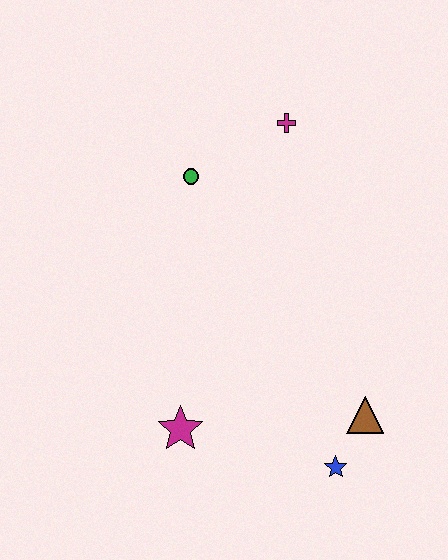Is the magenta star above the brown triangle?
No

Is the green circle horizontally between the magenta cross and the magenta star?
Yes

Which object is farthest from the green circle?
The blue star is farthest from the green circle.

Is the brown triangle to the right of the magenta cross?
Yes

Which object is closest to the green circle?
The magenta cross is closest to the green circle.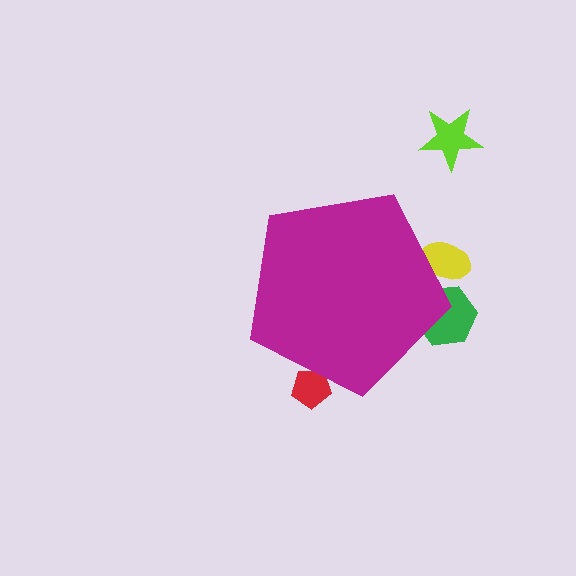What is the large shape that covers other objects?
A magenta pentagon.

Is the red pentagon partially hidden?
Yes, the red pentagon is partially hidden behind the magenta pentagon.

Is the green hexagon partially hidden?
Yes, the green hexagon is partially hidden behind the magenta pentagon.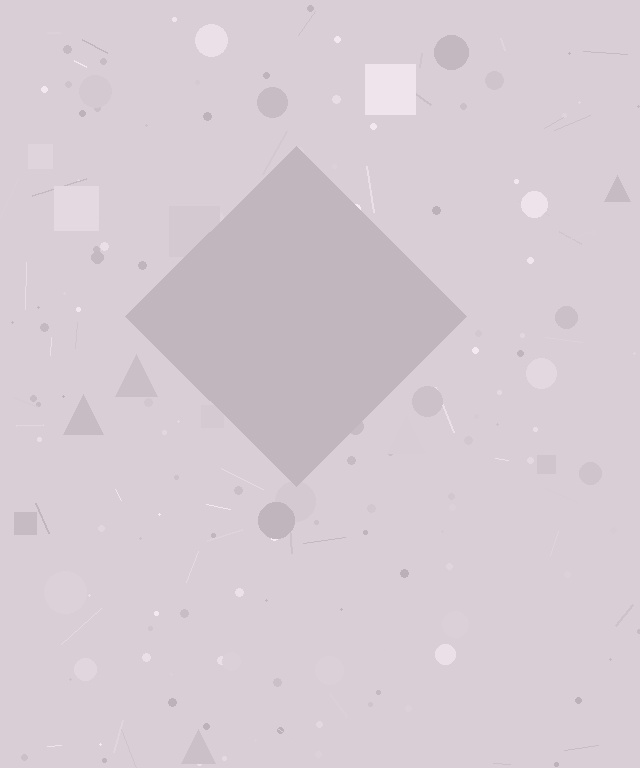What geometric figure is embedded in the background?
A diamond is embedded in the background.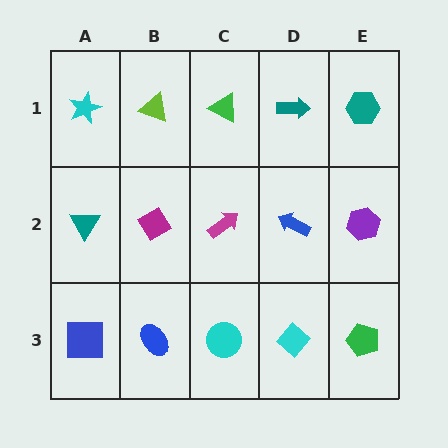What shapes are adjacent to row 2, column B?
A lime triangle (row 1, column B), a blue ellipse (row 3, column B), a teal triangle (row 2, column A), a magenta arrow (row 2, column C).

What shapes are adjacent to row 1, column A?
A teal triangle (row 2, column A), a lime triangle (row 1, column B).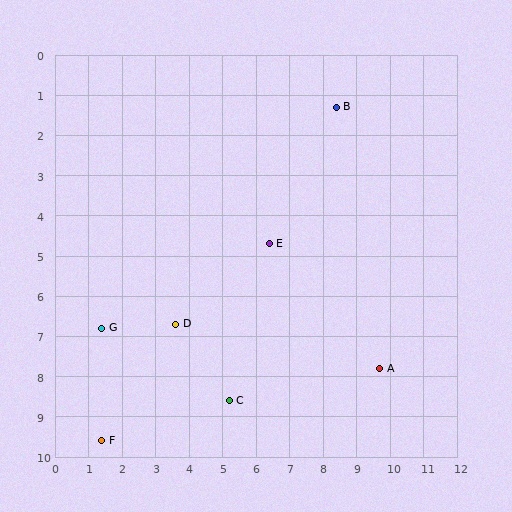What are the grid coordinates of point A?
Point A is at approximately (9.7, 7.8).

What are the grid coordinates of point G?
Point G is at approximately (1.4, 6.8).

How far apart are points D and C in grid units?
Points D and C are about 2.5 grid units apart.